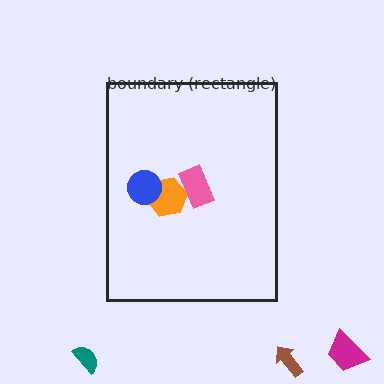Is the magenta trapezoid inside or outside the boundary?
Outside.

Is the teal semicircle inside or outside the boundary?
Outside.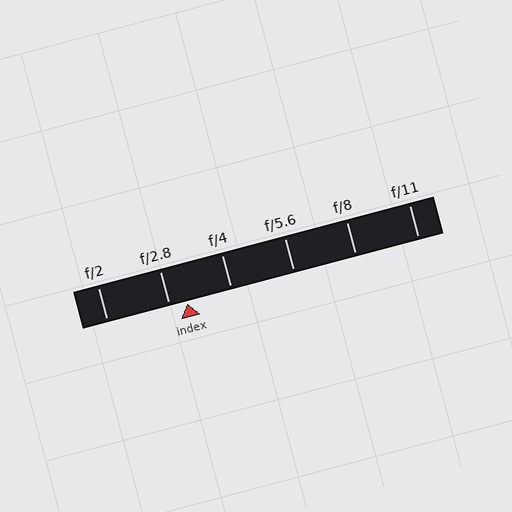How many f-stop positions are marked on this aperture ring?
There are 6 f-stop positions marked.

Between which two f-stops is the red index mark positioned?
The index mark is between f/2.8 and f/4.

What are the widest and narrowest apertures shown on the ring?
The widest aperture shown is f/2 and the narrowest is f/11.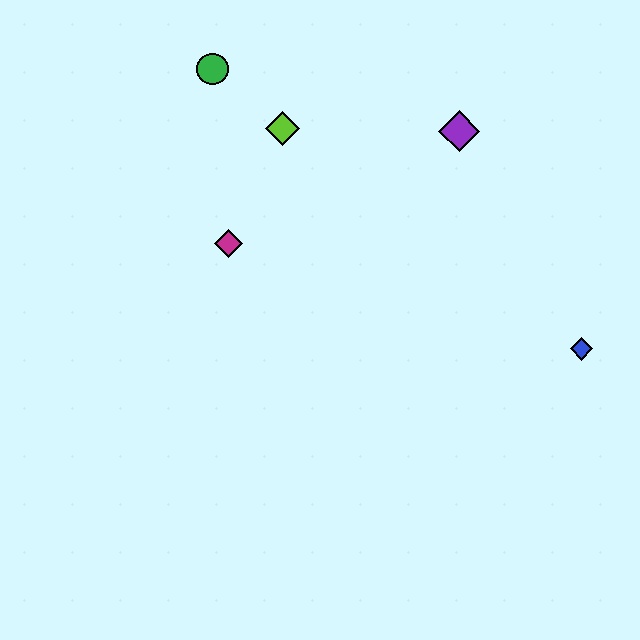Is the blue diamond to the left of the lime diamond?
No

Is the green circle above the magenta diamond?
Yes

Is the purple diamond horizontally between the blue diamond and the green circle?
Yes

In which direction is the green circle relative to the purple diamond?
The green circle is to the left of the purple diamond.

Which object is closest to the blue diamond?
The purple diamond is closest to the blue diamond.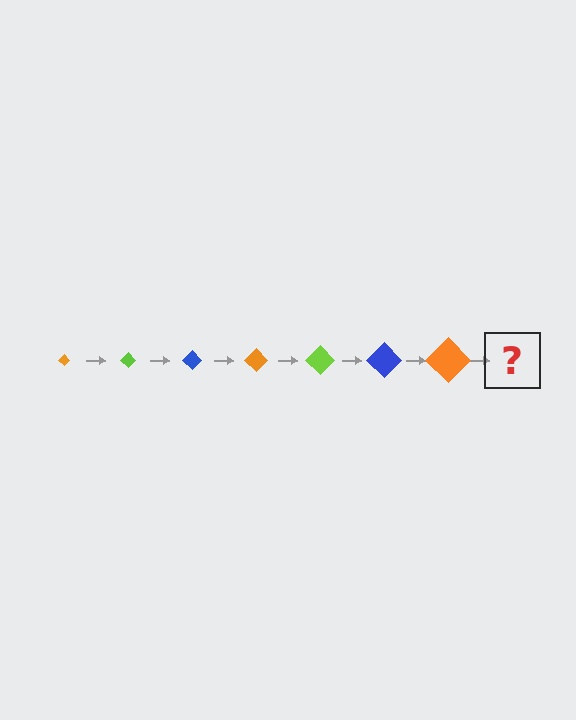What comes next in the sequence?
The next element should be a lime diamond, larger than the previous one.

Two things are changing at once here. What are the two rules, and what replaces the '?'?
The two rules are that the diamond grows larger each step and the color cycles through orange, lime, and blue. The '?' should be a lime diamond, larger than the previous one.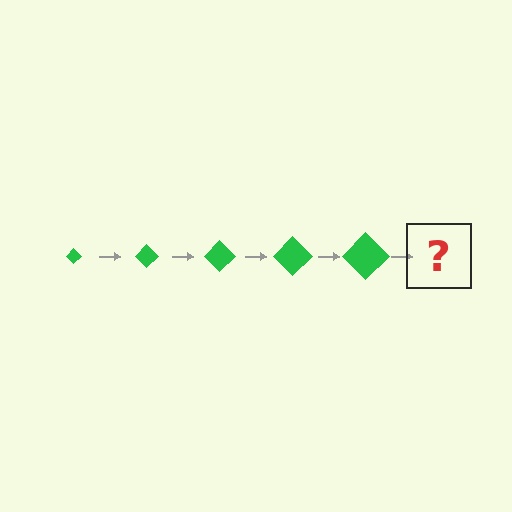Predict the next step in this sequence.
The next step is a green diamond, larger than the previous one.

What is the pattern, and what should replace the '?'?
The pattern is that the diamond gets progressively larger each step. The '?' should be a green diamond, larger than the previous one.